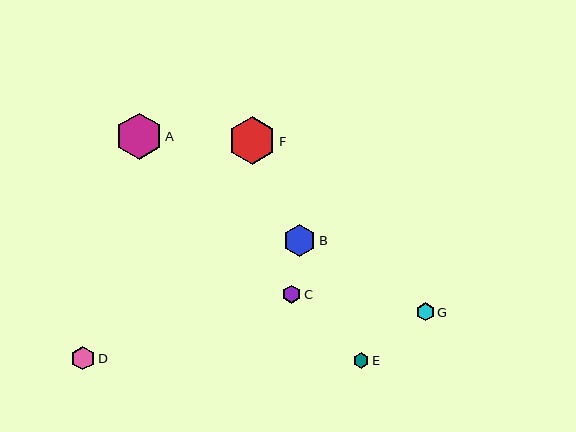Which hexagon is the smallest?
Hexagon E is the smallest with a size of approximately 15 pixels.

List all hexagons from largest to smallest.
From largest to smallest: F, A, B, D, G, C, E.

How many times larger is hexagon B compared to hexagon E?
Hexagon B is approximately 2.1 times the size of hexagon E.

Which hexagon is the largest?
Hexagon F is the largest with a size of approximately 47 pixels.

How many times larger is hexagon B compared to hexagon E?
Hexagon B is approximately 2.1 times the size of hexagon E.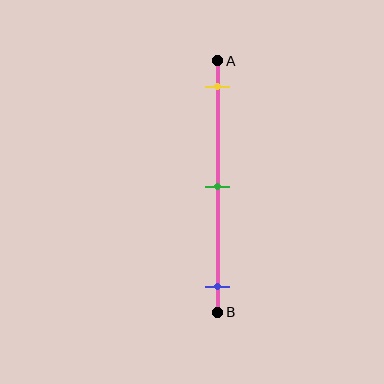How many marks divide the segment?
There are 3 marks dividing the segment.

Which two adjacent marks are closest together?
The yellow and green marks are the closest adjacent pair.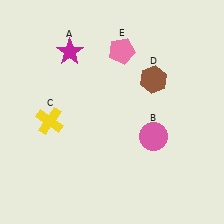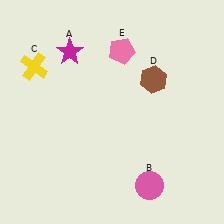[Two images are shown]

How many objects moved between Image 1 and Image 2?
2 objects moved between the two images.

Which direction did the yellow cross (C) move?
The yellow cross (C) moved up.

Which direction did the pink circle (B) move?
The pink circle (B) moved down.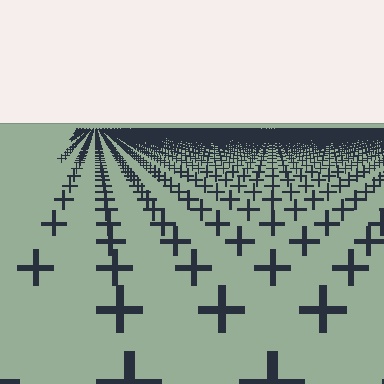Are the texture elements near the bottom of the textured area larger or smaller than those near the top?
Larger. Near the bottom, elements are closer to the viewer and appear at a bigger on-screen size.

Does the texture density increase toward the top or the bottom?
Density increases toward the top.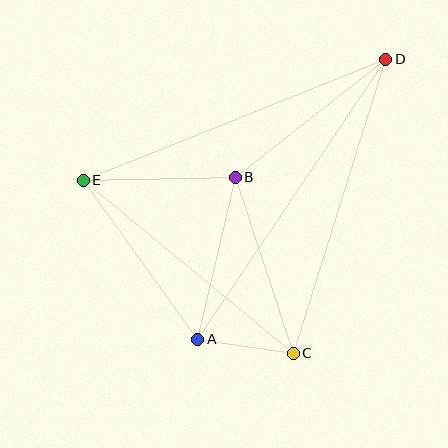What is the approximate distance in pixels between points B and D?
The distance between B and D is approximately 191 pixels.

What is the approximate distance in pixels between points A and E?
The distance between A and E is approximately 196 pixels.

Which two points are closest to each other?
Points A and C are closest to each other.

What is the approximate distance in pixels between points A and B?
The distance between A and B is approximately 166 pixels.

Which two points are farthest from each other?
Points A and D are farthest from each other.